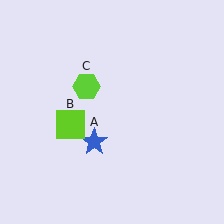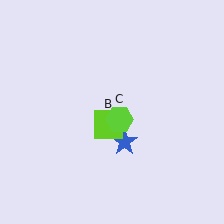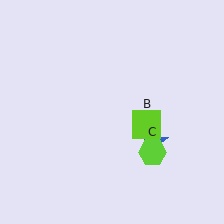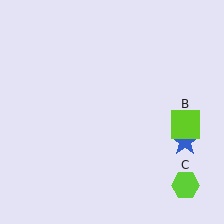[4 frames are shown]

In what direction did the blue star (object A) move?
The blue star (object A) moved right.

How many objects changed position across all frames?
3 objects changed position: blue star (object A), lime square (object B), lime hexagon (object C).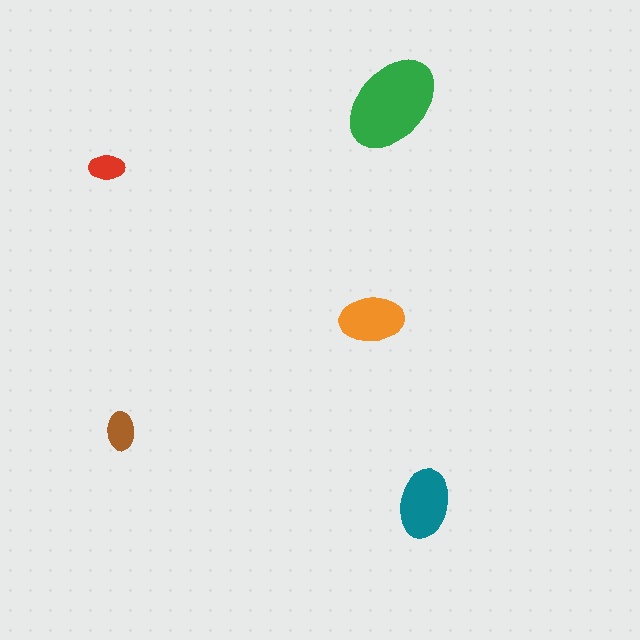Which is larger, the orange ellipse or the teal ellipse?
The teal one.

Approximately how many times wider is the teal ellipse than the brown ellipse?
About 2 times wider.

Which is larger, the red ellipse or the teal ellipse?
The teal one.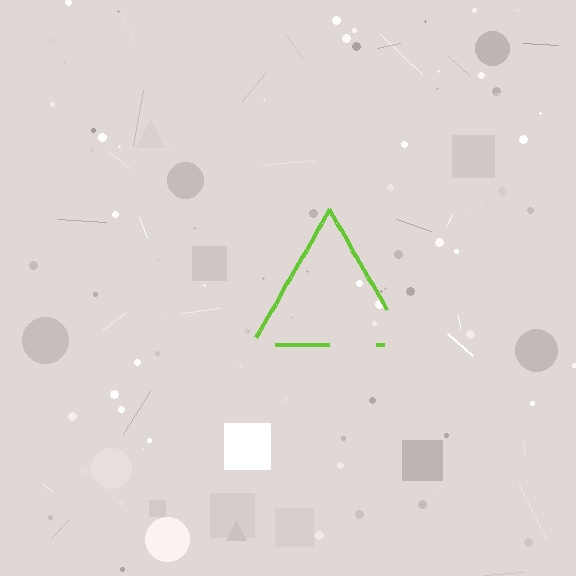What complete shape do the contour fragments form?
The contour fragments form a triangle.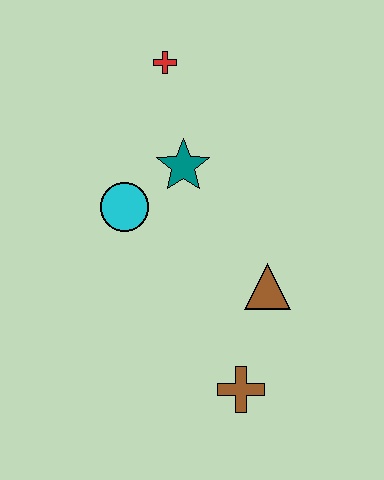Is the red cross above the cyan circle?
Yes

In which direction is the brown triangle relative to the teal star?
The brown triangle is below the teal star.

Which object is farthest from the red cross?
The brown cross is farthest from the red cross.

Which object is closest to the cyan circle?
The teal star is closest to the cyan circle.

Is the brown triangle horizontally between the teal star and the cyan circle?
No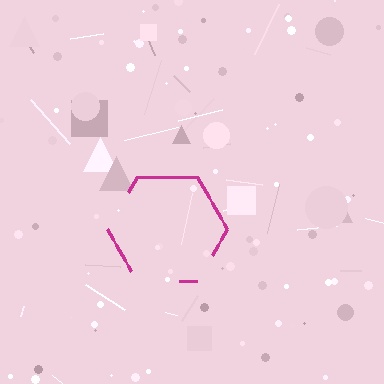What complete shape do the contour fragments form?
The contour fragments form a hexagon.